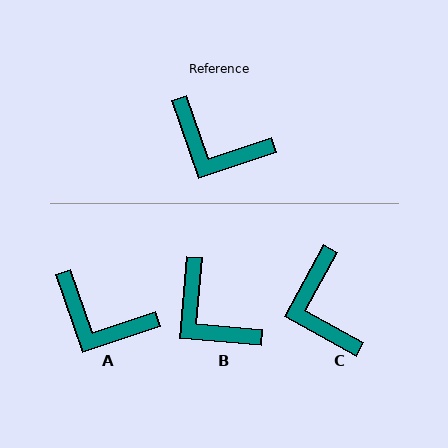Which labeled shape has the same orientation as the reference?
A.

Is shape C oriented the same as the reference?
No, it is off by about 48 degrees.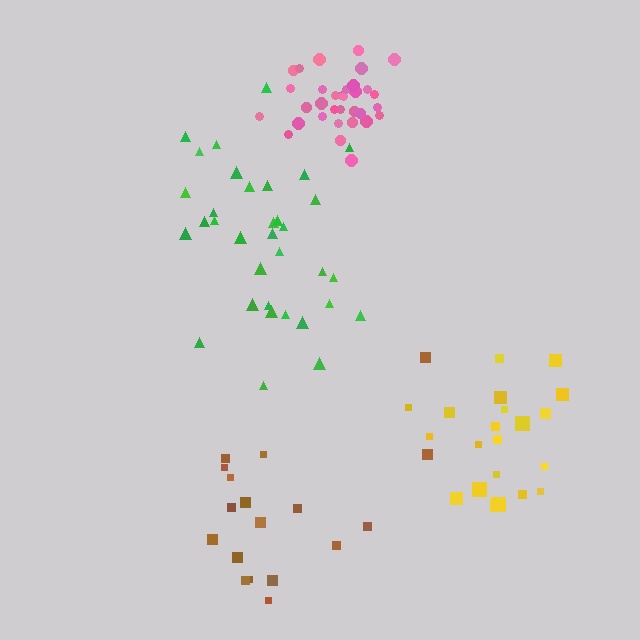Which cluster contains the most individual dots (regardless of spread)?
Green (34).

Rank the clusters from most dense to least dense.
pink, yellow, green, brown.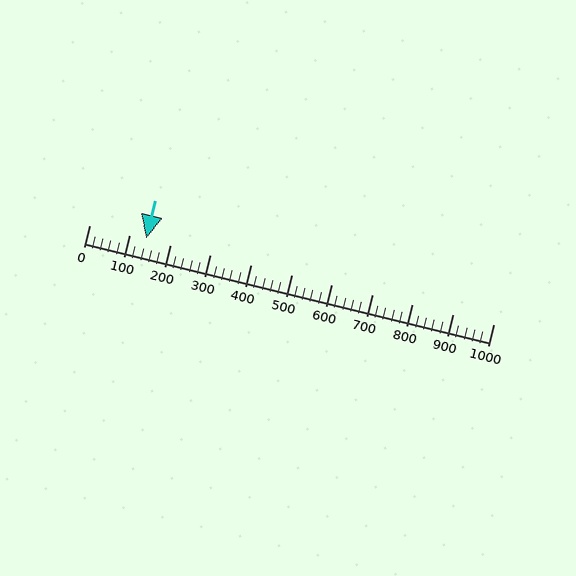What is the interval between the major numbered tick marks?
The major tick marks are spaced 100 units apart.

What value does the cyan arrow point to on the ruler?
The cyan arrow points to approximately 140.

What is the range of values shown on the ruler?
The ruler shows values from 0 to 1000.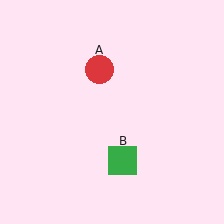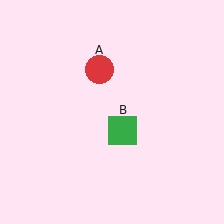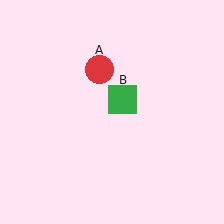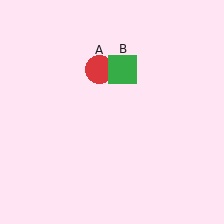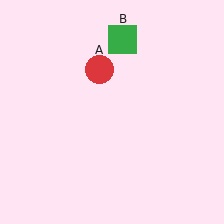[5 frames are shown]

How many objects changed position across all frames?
1 object changed position: green square (object B).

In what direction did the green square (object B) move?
The green square (object B) moved up.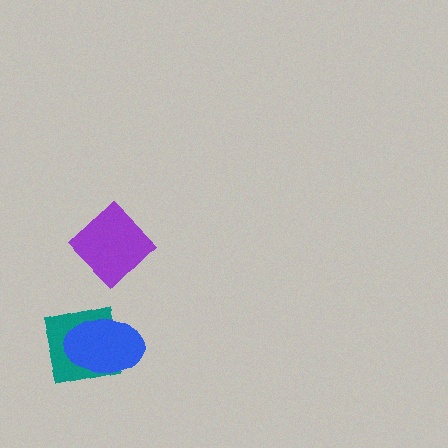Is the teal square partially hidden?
Yes, it is partially covered by another shape.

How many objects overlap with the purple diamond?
0 objects overlap with the purple diamond.